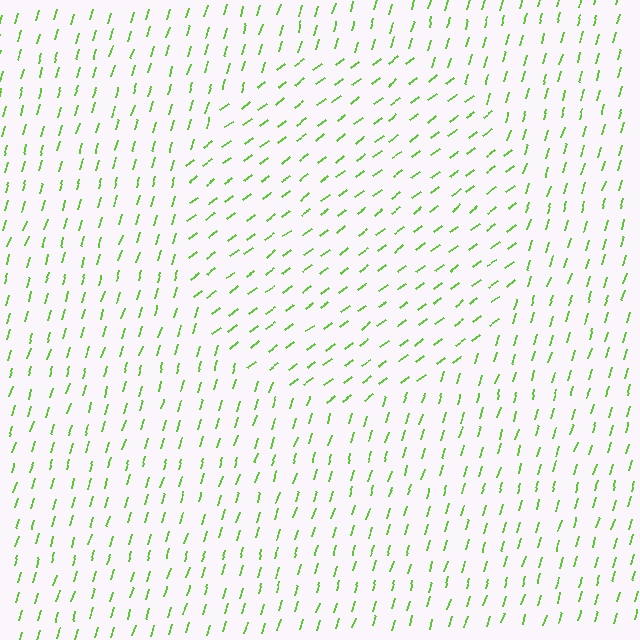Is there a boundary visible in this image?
Yes, there is a texture boundary formed by a change in line orientation.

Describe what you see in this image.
The image is filled with small lime line segments. A circle region in the image has lines oriented differently from the surrounding lines, creating a visible texture boundary.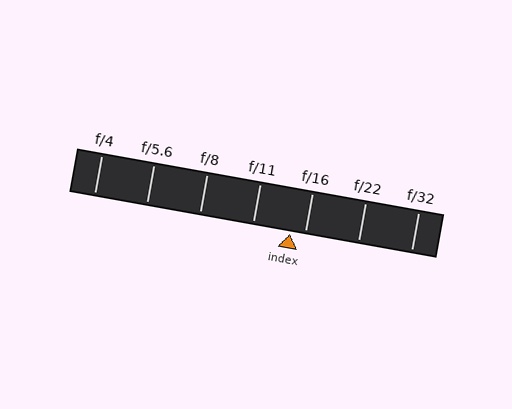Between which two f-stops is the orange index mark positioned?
The index mark is between f/11 and f/16.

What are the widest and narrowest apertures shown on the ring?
The widest aperture shown is f/4 and the narrowest is f/32.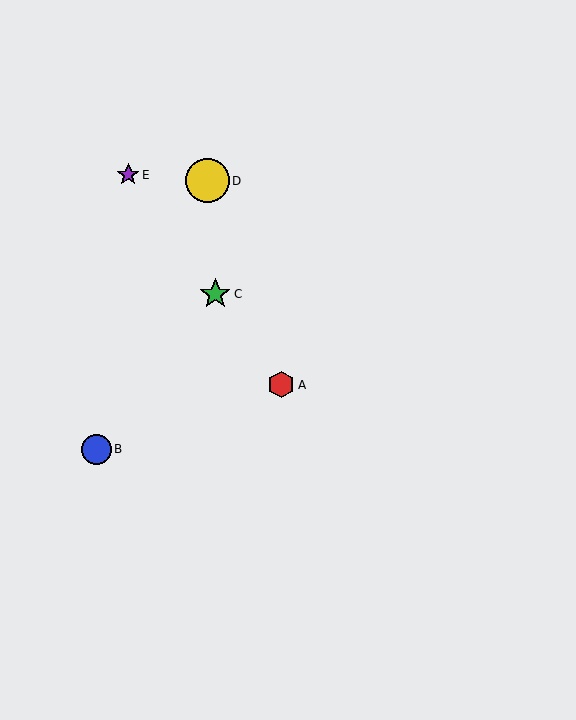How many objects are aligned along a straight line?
3 objects (A, C, E) are aligned along a straight line.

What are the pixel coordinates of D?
Object D is at (207, 181).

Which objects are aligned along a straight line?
Objects A, C, E are aligned along a straight line.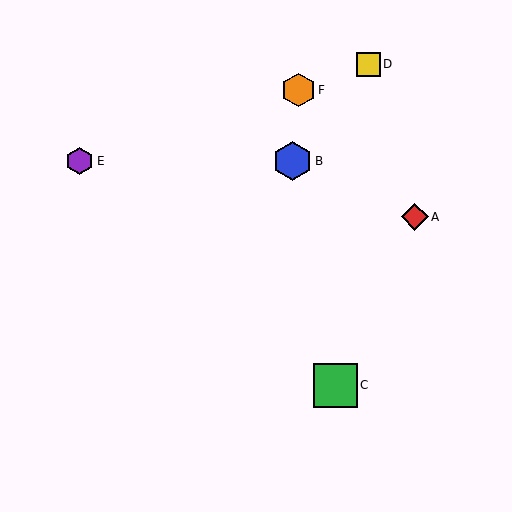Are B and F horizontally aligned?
No, B is at y≈161 and F is at y≈90.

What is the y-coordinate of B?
Object B is at y≈161.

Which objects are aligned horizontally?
Objects B, E are aligned horizontally.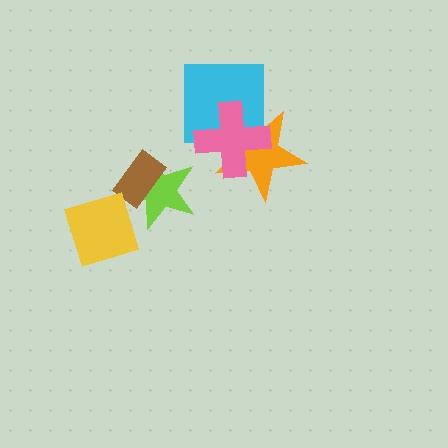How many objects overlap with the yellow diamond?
1 object overlaps with the yellow diamond.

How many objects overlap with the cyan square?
2 objects overlap with the cyan square.